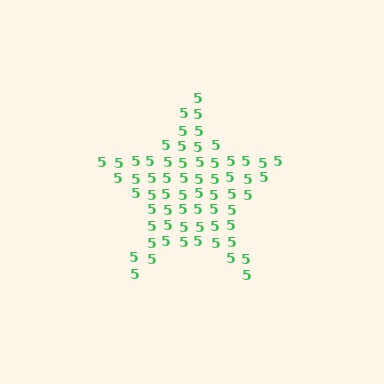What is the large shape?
The large shape is a star.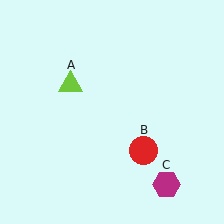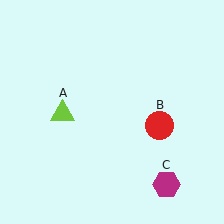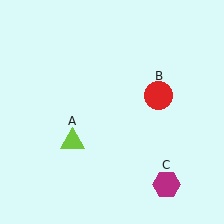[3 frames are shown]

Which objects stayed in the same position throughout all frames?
Magenta hexagon (object C) remained stationary.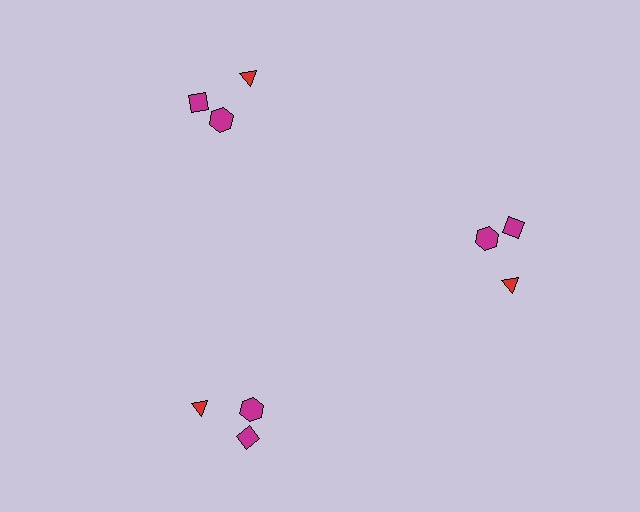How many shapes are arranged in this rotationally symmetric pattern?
There are 9 shapes, arranged in 3 groups of 3.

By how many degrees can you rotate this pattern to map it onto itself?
The pattern maps onto itself every 120 degrees of rotation.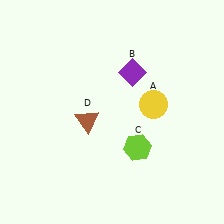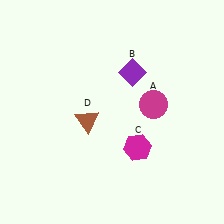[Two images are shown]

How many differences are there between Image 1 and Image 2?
There are 2 differences between the two images.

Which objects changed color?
A changed from yellow to magenta. C changed from lime to magenta.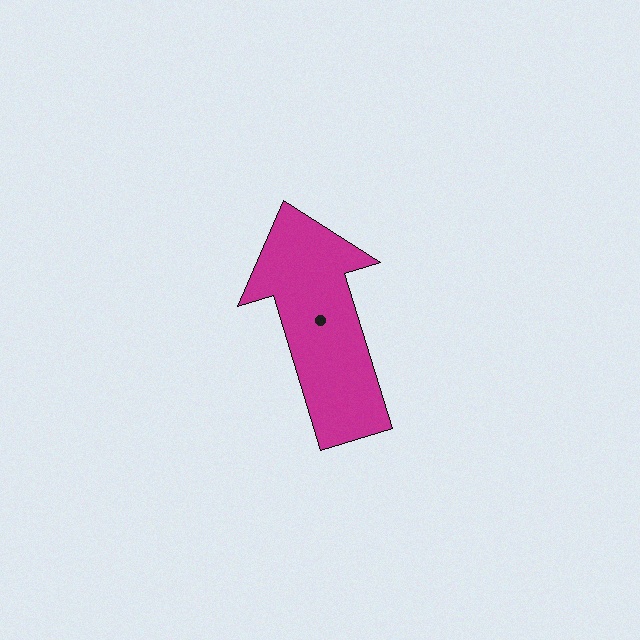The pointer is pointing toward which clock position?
Roughly 11 o'clock.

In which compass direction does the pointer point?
North.